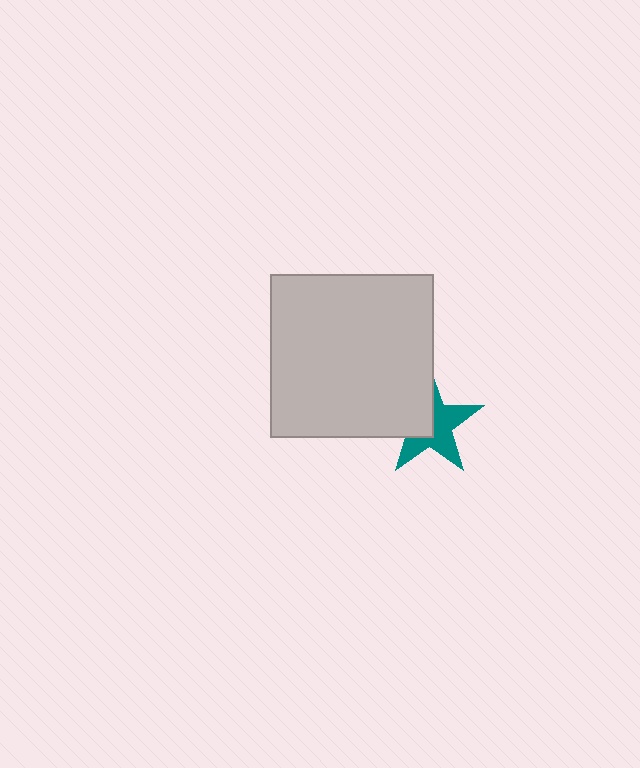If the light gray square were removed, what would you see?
You would see the complete teal star.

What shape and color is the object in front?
The object in front is a light gray square.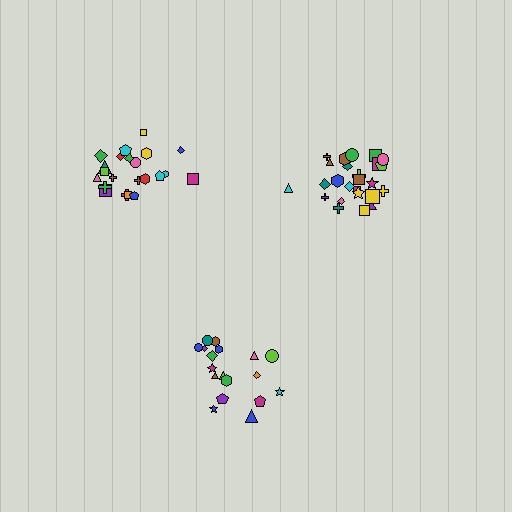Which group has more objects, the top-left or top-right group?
The top-right group.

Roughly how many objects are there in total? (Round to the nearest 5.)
Roughly 65 objects in total.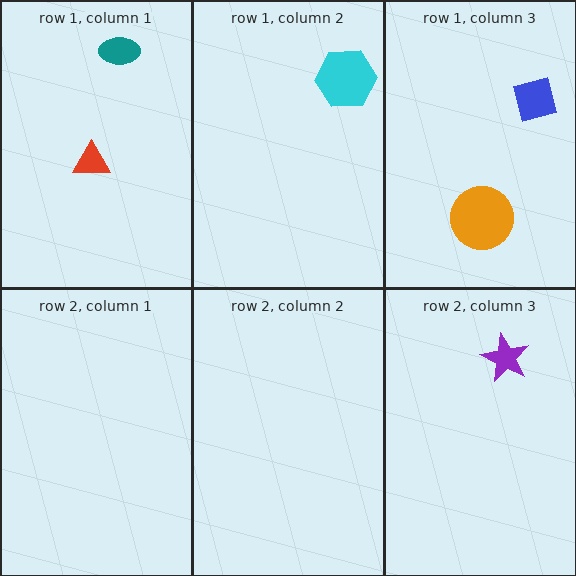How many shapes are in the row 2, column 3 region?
1.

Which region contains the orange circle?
The row 1, column 3 region.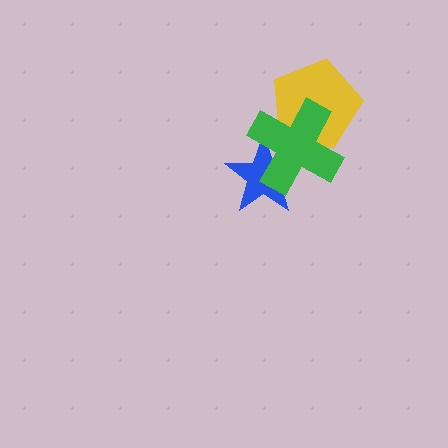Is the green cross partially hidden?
No, no other shape covers it.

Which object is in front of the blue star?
The green cross is in front of the blue star.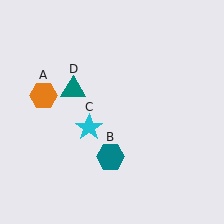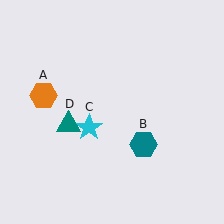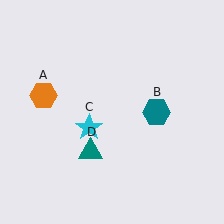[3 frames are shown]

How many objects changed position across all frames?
2 objects changed position: teal hexagon (object B), teal triangle (object D).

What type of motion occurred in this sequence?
The teal hexagon (object B), teal triangle (object D) rotated counterclockwise around the center of the scene.